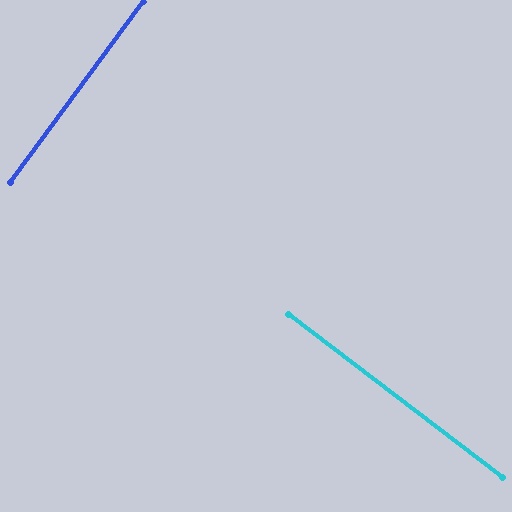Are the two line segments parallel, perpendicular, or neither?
Perpendicular — they meet at approximately 89°.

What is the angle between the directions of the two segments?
Approximately 89 degrees.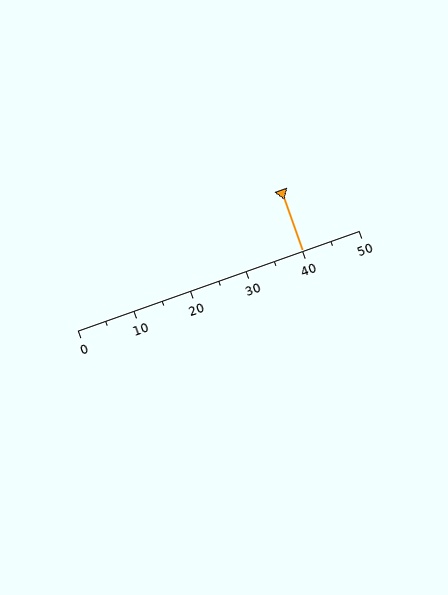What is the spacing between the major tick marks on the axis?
The major ticks are spaced 10 apart.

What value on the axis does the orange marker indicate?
The marker indicates approximately 40.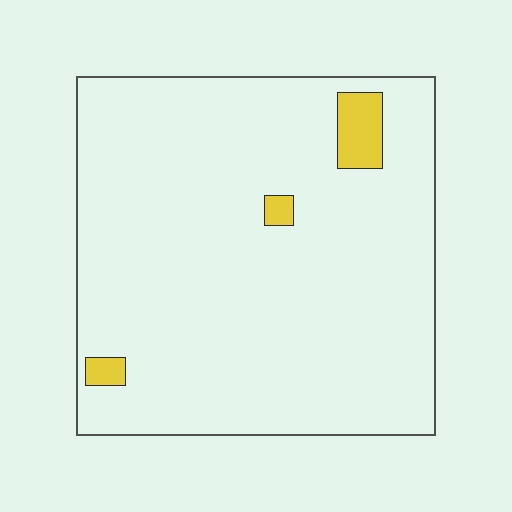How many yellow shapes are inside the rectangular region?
3.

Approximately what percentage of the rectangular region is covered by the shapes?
Approximately 5%.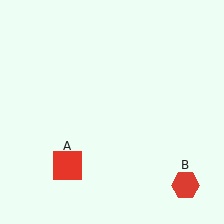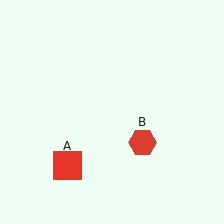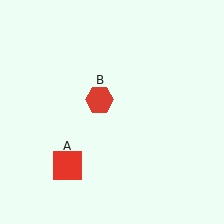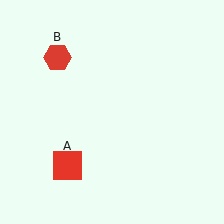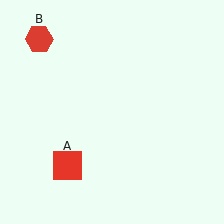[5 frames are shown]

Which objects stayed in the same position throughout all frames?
Red square (object A) remained stationary.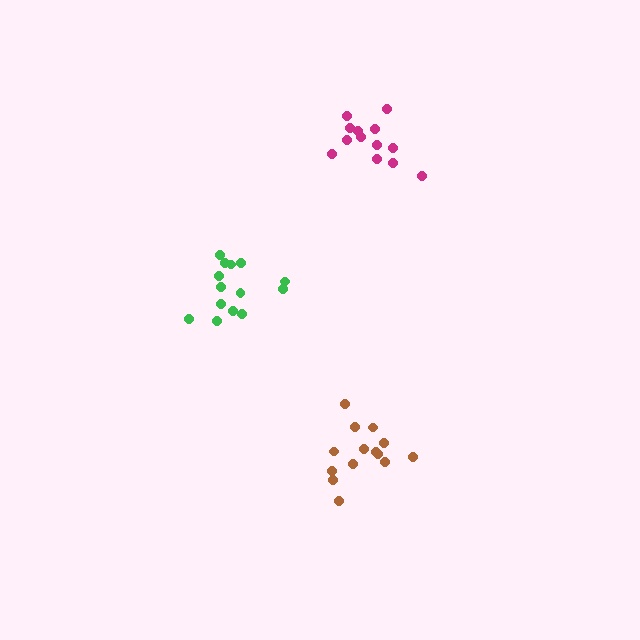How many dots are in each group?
Group 1: 14 dots, Group 2: 14 dots, Group 3: 13 dots (41 total).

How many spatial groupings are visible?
There are 3 spatial groupings.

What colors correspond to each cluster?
The clusters are colored: green, brown, magenta.